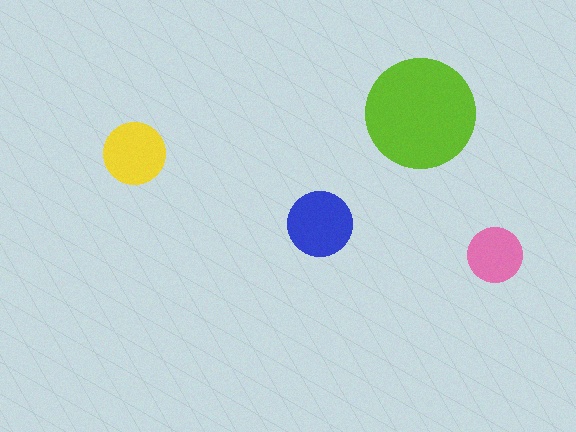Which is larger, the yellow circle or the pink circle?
The yellow one.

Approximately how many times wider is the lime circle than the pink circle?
About 2 times wider.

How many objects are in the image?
There are 4 objects in the image.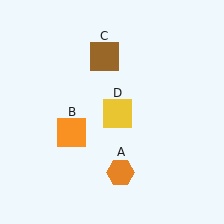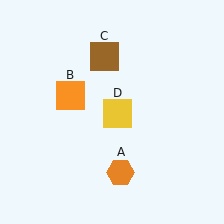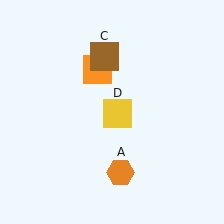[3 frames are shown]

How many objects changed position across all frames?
1 object changed position: orange square (object B).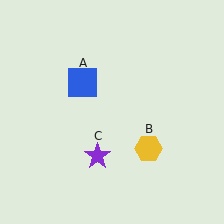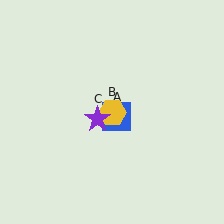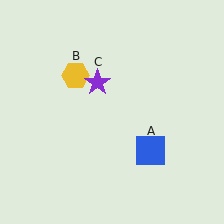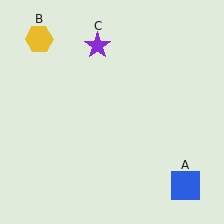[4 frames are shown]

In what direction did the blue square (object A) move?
The blue square (object A) moved down and to the right.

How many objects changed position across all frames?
3 objects changed position: blue square (object A), yellow hexagon (object B), purple star (object C).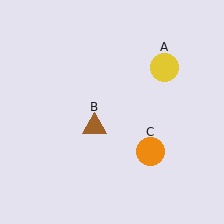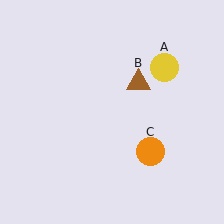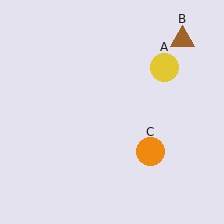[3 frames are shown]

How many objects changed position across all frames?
1 object changed position: brown triangle (object B).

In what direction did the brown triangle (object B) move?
The brown triangle (object B) moved up and to the right.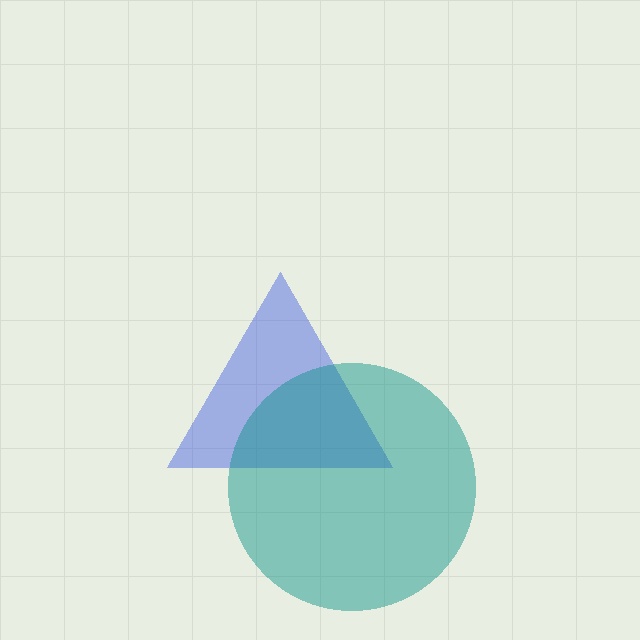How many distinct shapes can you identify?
There are 2 distinct shapes: a blue triangle, a teal circle.